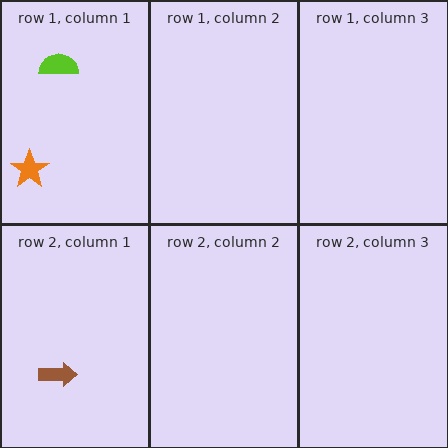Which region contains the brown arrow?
The row 2, column 1 region.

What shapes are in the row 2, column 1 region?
The brown arrow.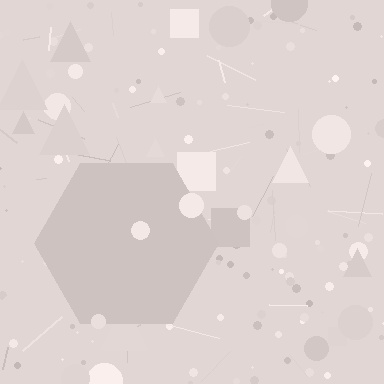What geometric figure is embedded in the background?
A hexagon is embedded in the background.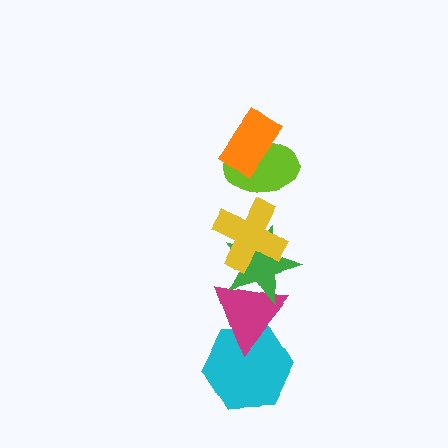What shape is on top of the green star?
The yellow cross is on top of the green star.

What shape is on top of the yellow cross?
The lime ellipse is on top of the yellow cross.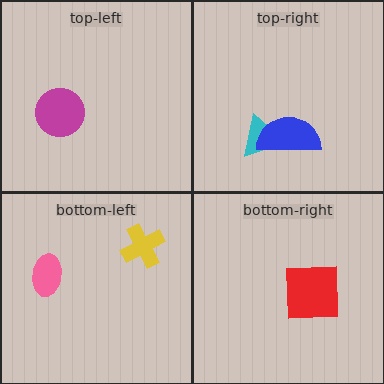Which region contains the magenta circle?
The top-left region.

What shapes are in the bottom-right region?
The red square.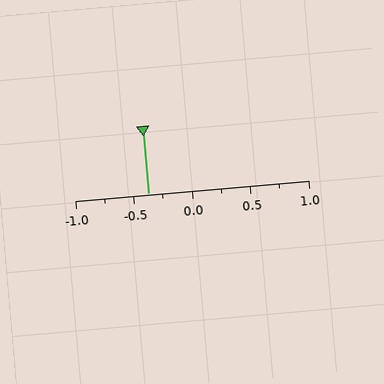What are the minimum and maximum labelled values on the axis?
The axis runs from -1.0 to 1.0.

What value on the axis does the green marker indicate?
The marker indicates approximately -0.38.